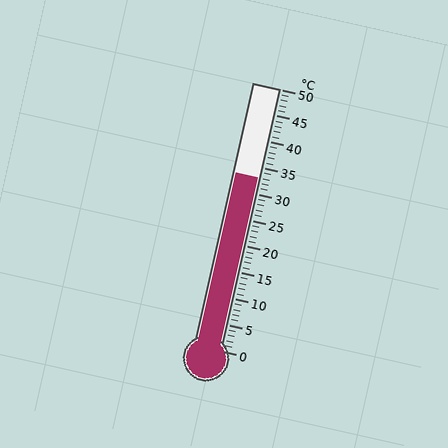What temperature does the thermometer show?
The thermometer shows approximately 33°C.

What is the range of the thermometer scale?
The thermometer scale ranges from 0°C to 50°C.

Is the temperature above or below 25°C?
The temperature is above 25°C.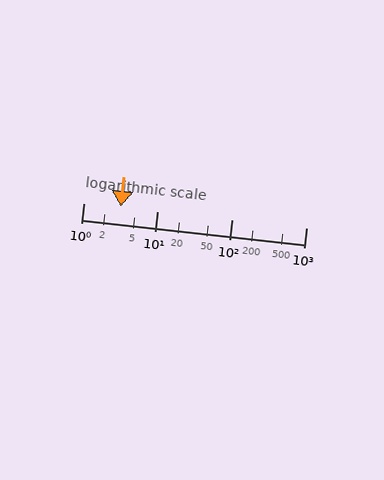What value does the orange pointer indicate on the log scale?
The pointer indicates approximately 3.2.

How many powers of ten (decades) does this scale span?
The scale spans 3 decades, from 1 to 1000.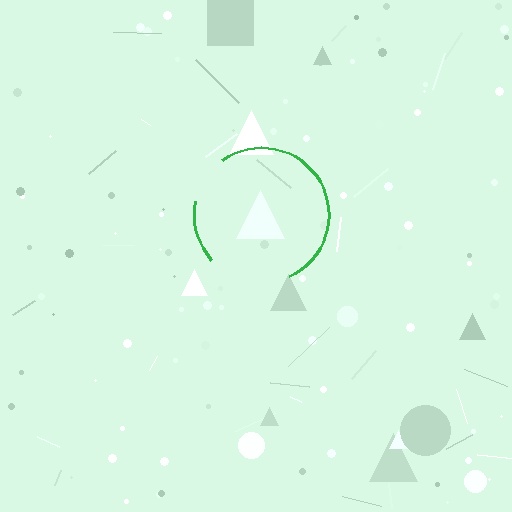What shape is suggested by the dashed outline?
The dashed outline suggests a circle.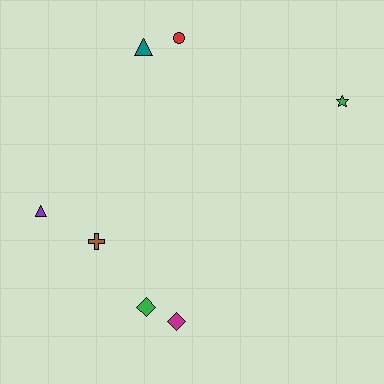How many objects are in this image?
There are 7 objects.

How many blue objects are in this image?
There are no blue objects.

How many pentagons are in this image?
There are no pentagons.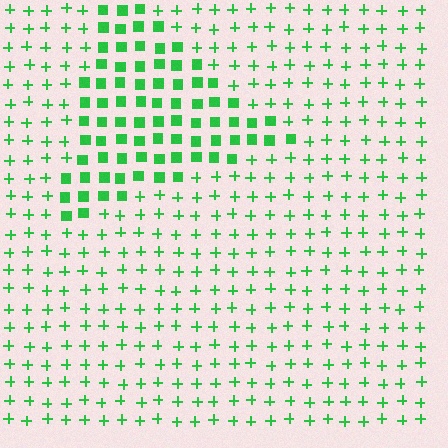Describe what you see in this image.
The image is filled with small green elements arranged in a uniform grid. A triangle-shaped region contains squares, while the surrounding area contains plus signs. The boundary is defined purely by the change in element shape.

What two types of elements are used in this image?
The image uses squares inside the triangle region and plus signs outside it.